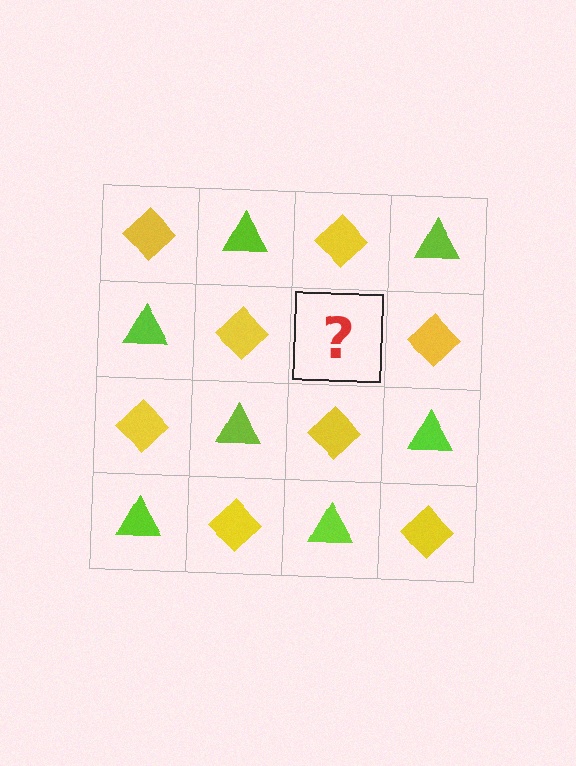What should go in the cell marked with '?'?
The missing cell should contain a lime triangle.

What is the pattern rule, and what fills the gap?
The rule is that it alternates yellow diamond and lime triangle in a checkerboard pattern. The gap should be filled with a lime triangle.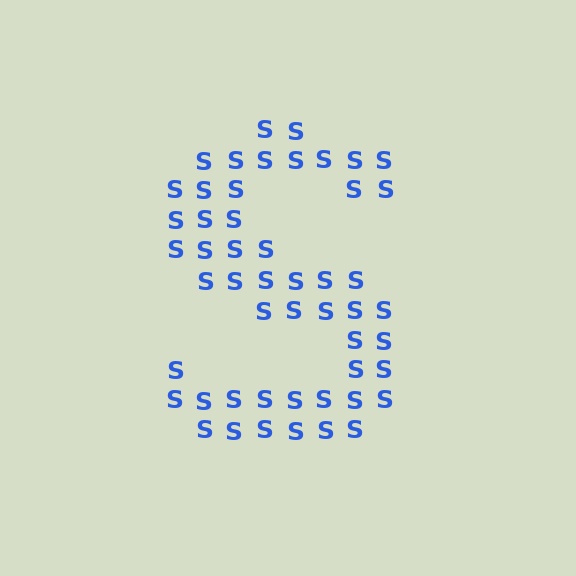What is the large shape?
The large shape is the letter S.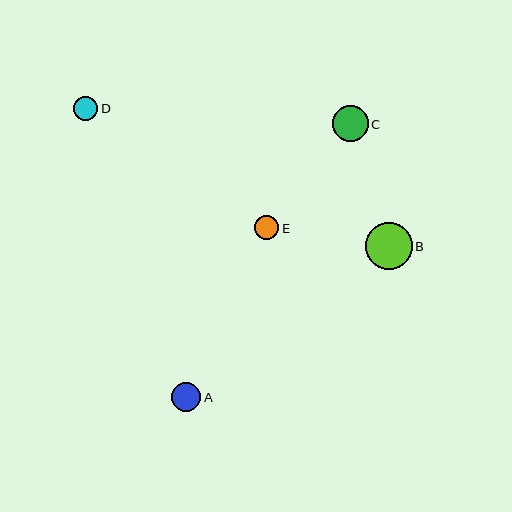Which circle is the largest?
Circle B is the largest with a size of approximately 47 pixels.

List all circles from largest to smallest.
From largest to smallest: B, C, A, D, E.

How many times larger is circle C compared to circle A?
Circle C is approximately 1.2 times the size of circle A.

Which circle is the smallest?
Circle E is the smallest with a size of approximately 24 pixels.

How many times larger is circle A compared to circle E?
Circle A is approximately 1.2 times the size of circle E.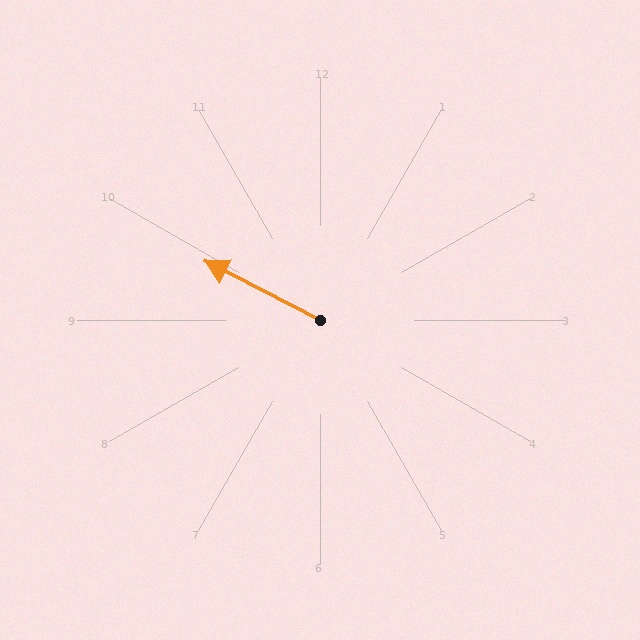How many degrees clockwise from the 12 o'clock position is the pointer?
Approximately 297 degrees.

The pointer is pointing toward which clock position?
Roughly 10 o'clock.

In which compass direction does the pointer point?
Northwest.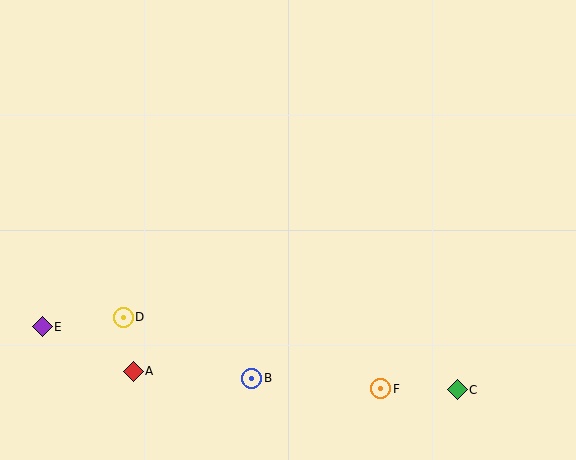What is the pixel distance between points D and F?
The distance between D and F is 267 pixels.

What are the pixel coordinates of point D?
Point D is at (123, 317).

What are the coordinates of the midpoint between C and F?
The midpoint between C and F is at (419, 389).